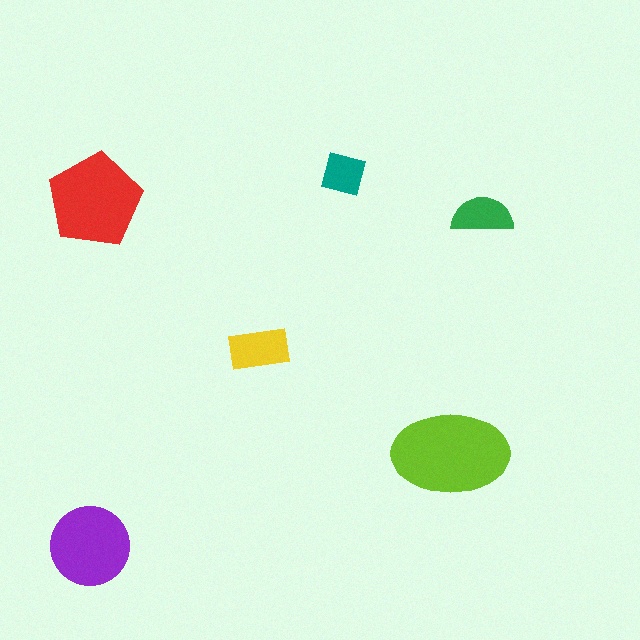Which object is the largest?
The lime ellipse.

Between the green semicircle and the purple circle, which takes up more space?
The purple circle.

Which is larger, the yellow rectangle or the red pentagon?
The red pentagon.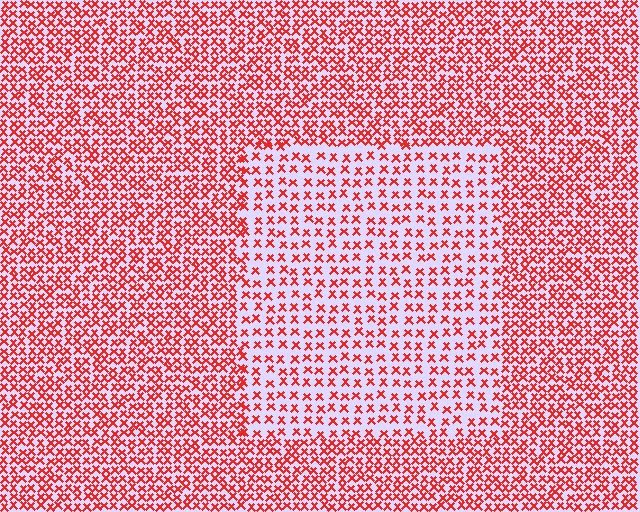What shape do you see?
I see a rectangle.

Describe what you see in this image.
The image contains small red elements arranged at two different densities. A rectangle-shaped region is visible where the elements are less densely packed than the surrounding area.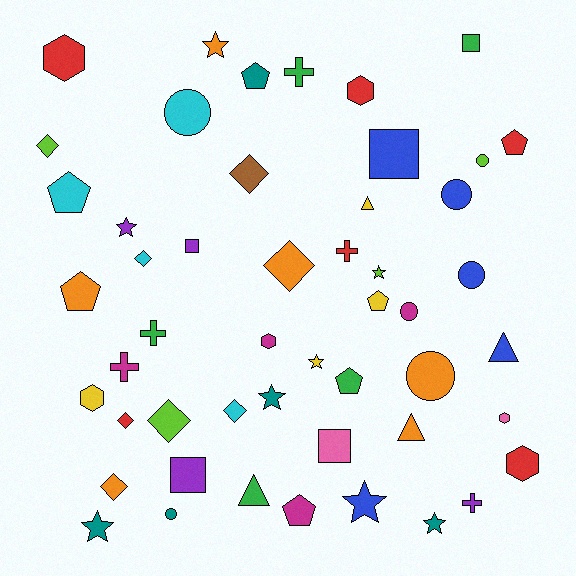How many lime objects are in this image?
There are 4 lime objects.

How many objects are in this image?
There are 50 objects.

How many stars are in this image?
There are 8 stars.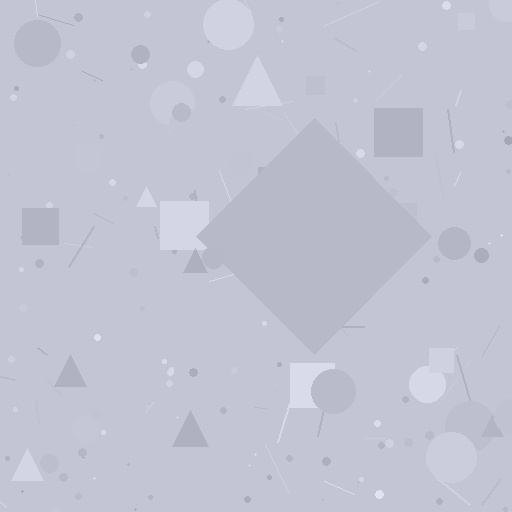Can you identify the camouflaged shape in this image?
The camouflaged shape is a diamond.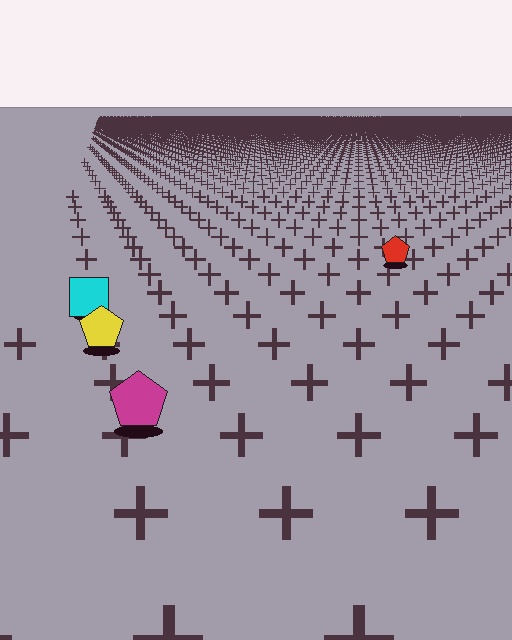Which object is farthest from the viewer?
The red pentagon is farthest from the viewer. It appears smaller and the ground texture around it is denser.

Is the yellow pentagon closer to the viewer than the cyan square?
Yes. The yellow pentagon is closer — you can tell from the texture gradient: the ground texture is coarser near it.